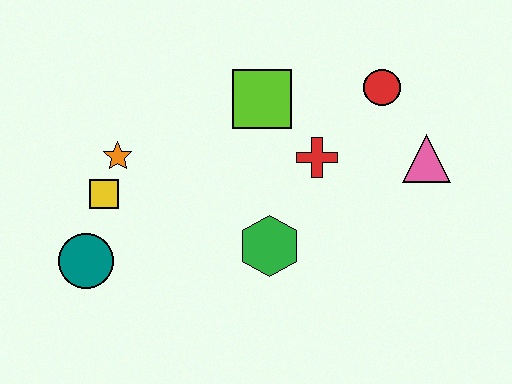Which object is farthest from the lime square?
The teal circle is farthest from the lime square.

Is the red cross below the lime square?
Yes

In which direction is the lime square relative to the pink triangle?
The lime square is to the left of the pink triangle.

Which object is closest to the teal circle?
The yellow square is closest to the teal circle.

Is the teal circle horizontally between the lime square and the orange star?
No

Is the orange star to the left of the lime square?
Yes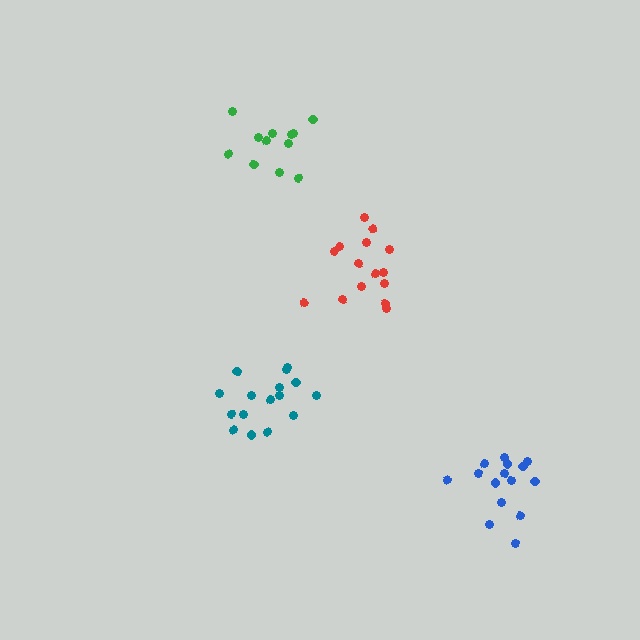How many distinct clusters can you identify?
There are 4 distinct clusters.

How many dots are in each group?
Group 1: 15 dots, Group 2: 15 dots, Group 3: 16 dots, Group 4: 12 dots (58 total).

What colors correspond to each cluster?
The clusters are colored: red, blue, teal, green.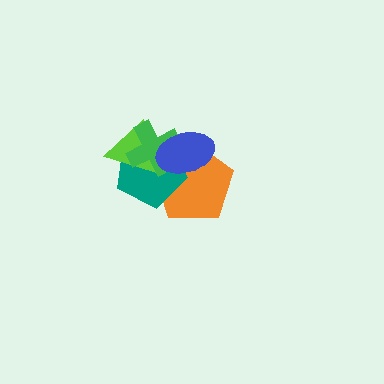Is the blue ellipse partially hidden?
No, no other shape covers it.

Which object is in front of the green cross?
The blue ellipse is in front of the green cross.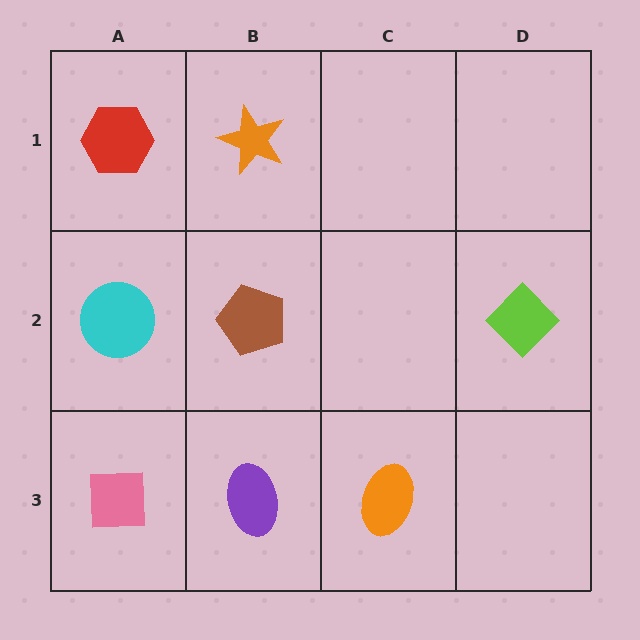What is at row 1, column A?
A red hexagon.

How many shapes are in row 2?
3 shapes.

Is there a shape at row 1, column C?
No, that cell is empty.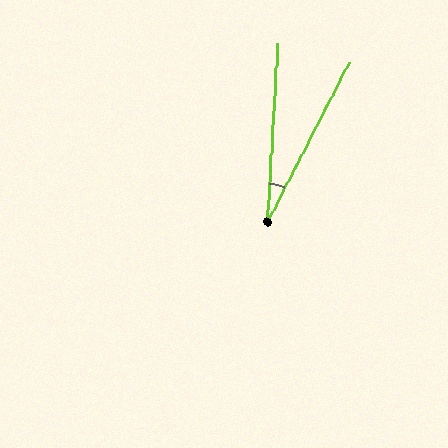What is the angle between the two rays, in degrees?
Approximately 24 degrees.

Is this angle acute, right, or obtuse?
It is acute.